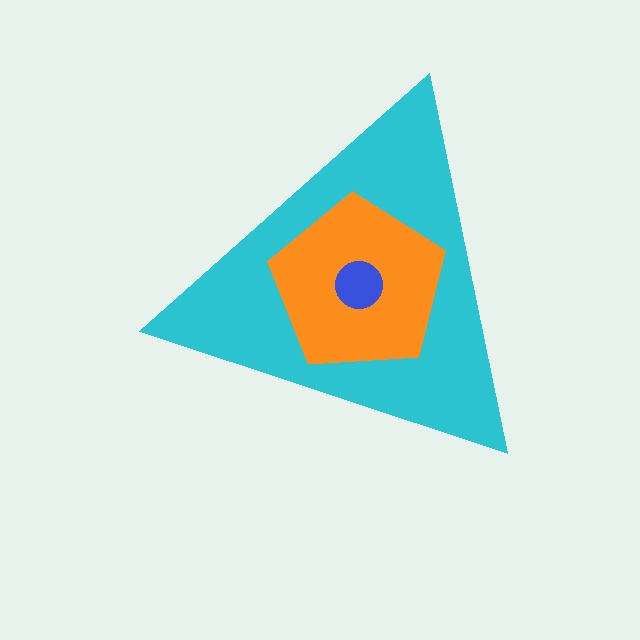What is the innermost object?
The blue circle.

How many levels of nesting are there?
3.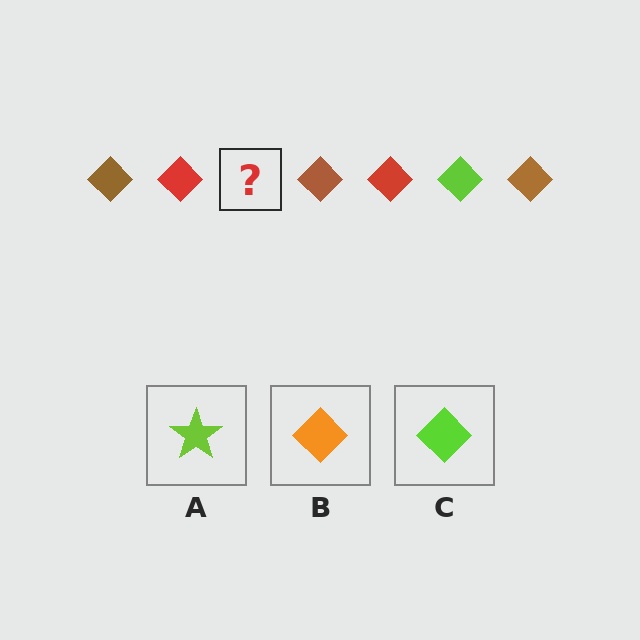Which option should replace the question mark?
Option C.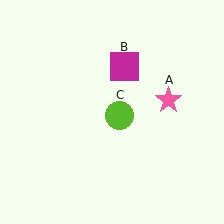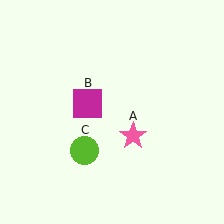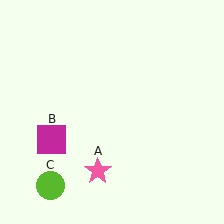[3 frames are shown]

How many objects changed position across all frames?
3 objects changed position: pink star (object A), magenta square (object B), lime circle (object C).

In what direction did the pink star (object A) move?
The pink star (object A) moved down and to the left.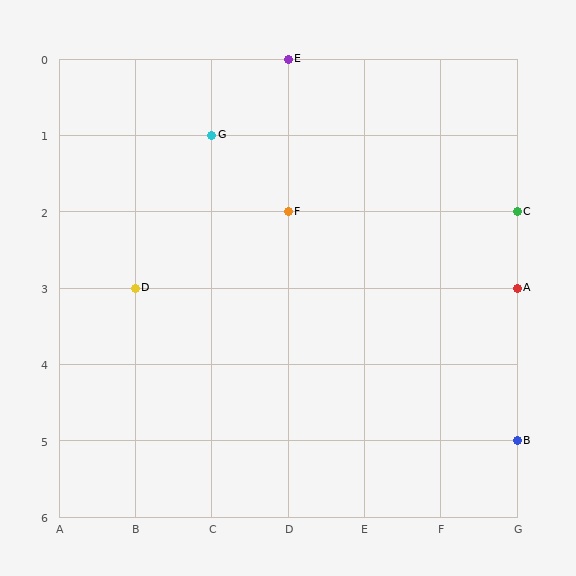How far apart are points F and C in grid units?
Points F and C are 3 columns apart.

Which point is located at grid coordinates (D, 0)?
Point E is at (D, 0).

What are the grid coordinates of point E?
Point E is at grid coordinates (D, 0).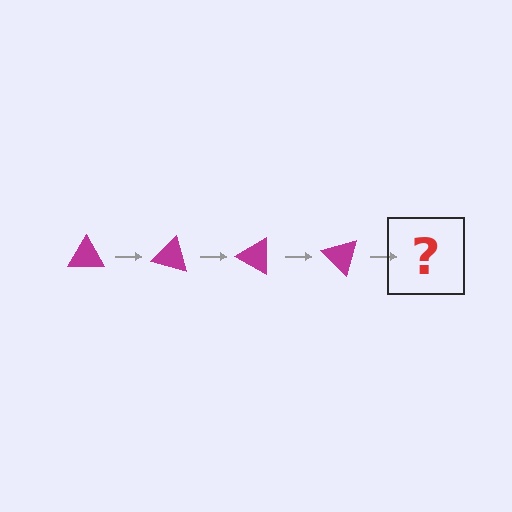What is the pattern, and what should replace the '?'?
The pattern is that the triangle rotates 15 degrees each step. The '?' should be a magenta triangle rotated 60 degrees.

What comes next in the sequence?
The next element should be a magenta triangle rotated 60 degrees.